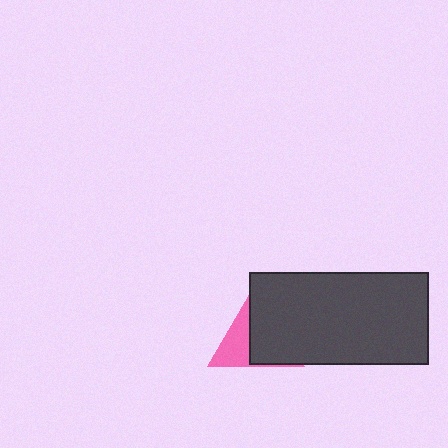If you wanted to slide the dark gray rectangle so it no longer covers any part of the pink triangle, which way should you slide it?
Slide it right — that is the most direct way to separate the two shapes.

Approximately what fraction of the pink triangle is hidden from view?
Roughly 60% of the pink triangle is hidden behind the dark gray rectangle.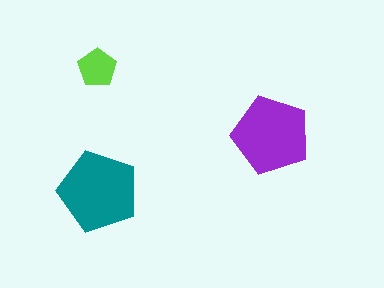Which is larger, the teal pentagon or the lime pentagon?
The teal one.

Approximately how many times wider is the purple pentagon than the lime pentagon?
About 2 times wider.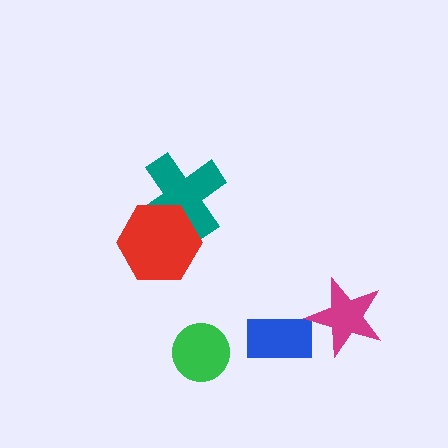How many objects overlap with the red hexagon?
1 object overlaps with the red hexagon.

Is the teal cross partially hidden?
Yes, it is partially covered by another shape.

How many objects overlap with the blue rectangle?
0 objects overlap with the blue rectangle.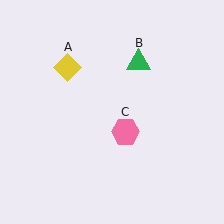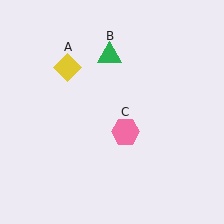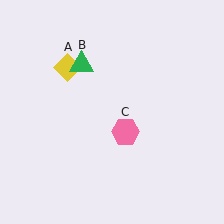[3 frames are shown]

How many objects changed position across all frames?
1 object changed position: green triangle (object B).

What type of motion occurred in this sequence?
The green triangle (object B) rotated counterclockwise around the center of the scene.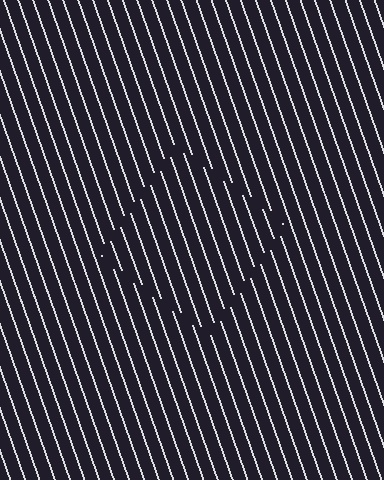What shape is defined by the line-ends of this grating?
An illusory square. The interior of the shape contains the same grating, shifted by half a period — the contour is defined by the phase discontinuity where line-ends from the inner and outer gratings abut.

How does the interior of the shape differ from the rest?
The interior of the shape contains the same grating, shifted by half a period — the contour is defined by the phase discontinuity where line-ends from the inner and outer gratings abut.